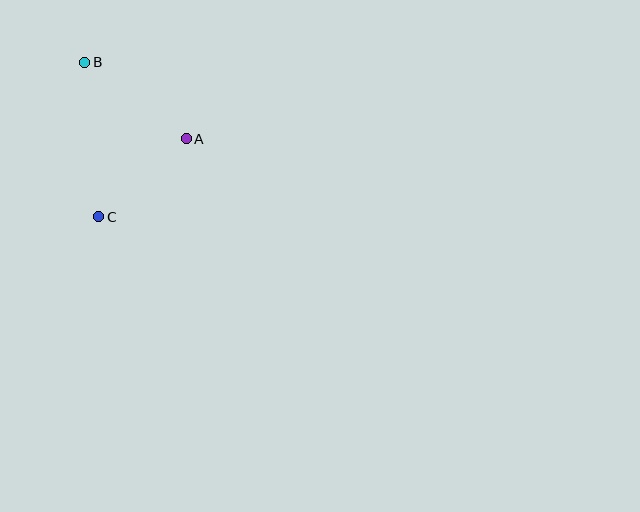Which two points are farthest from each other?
Points B and C are farthest from each other.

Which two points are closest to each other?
Points A and C are closest to each other.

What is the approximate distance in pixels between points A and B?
The distance between A and B is approximately 127 pixels.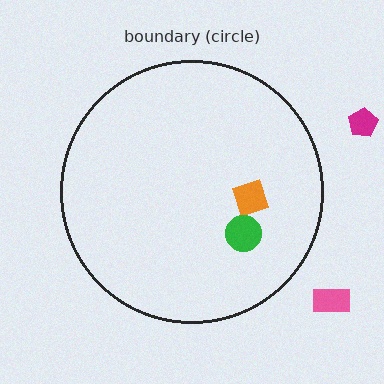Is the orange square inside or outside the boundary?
Inside.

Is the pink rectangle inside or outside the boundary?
Outside.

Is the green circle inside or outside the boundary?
Inside.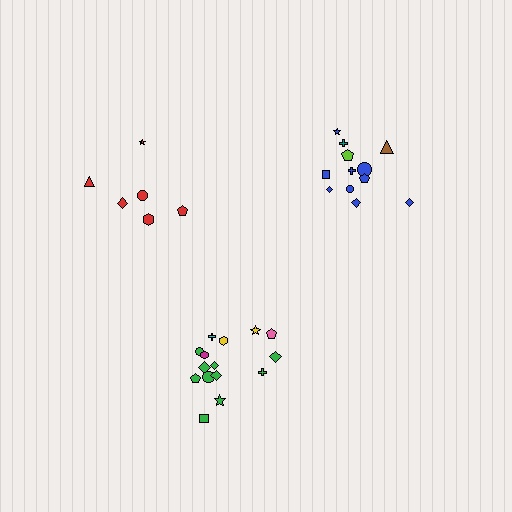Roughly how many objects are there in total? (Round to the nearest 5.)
Roughly 35 objects in total.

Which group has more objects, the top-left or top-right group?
The top-right group.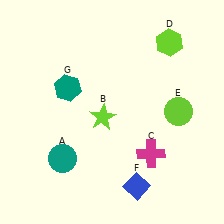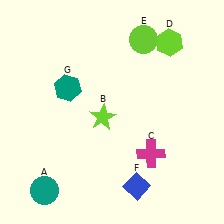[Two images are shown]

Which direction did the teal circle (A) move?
The teal circle (A) moved down.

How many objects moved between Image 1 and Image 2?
2 objects moved between the two images.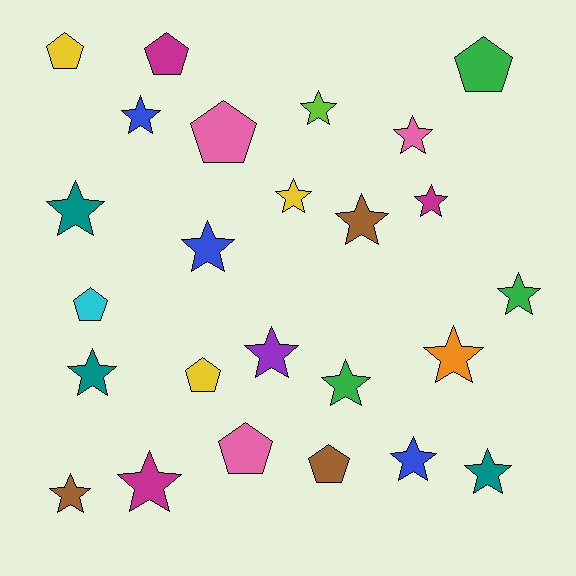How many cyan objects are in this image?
There is 1 cyan object.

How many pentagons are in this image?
There are 8 pentagons.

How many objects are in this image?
There are 25 objects.